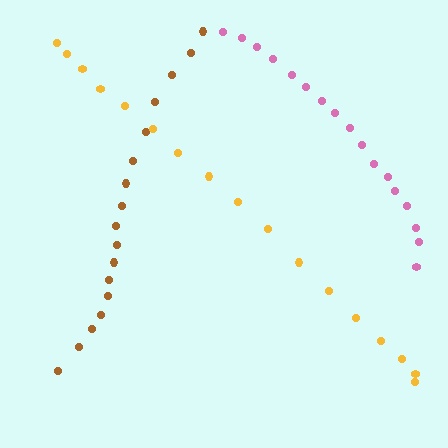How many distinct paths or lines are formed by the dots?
There are 3 distinct paths.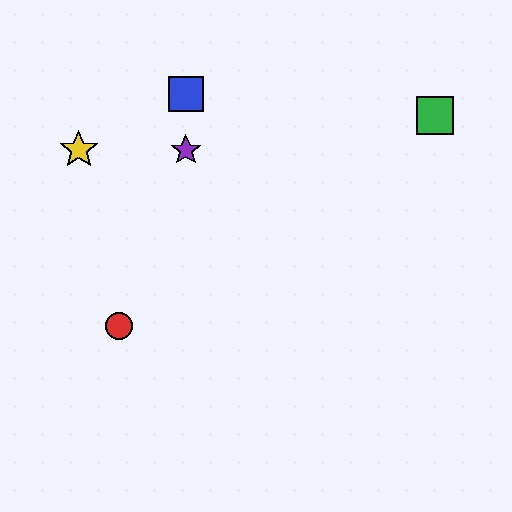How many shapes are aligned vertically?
2 shapes (the blue square, the purple star) are aligned vertically.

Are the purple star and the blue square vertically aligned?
Yes, both are at x≈186.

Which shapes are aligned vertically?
The blue square, the purple star are aligned vertically.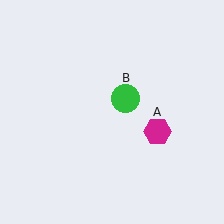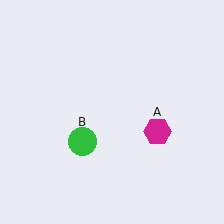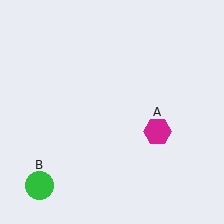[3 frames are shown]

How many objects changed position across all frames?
1 object changed position: green circle (object B).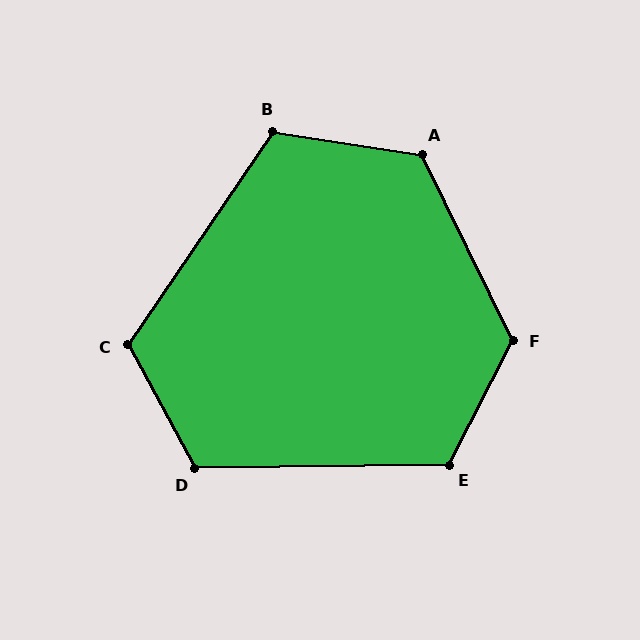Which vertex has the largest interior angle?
F, at approximately 127 degrees.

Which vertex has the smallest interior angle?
B, at approximately 115 degrees.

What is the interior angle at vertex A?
Approximately 125 degrees (obtuse).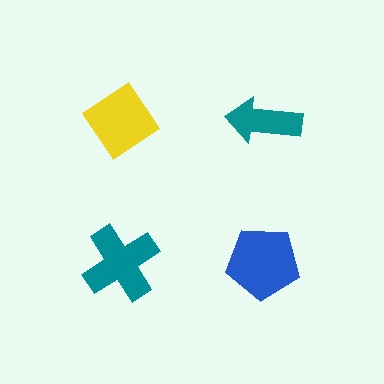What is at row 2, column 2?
A blue pentagon.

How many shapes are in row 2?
2 shapes.